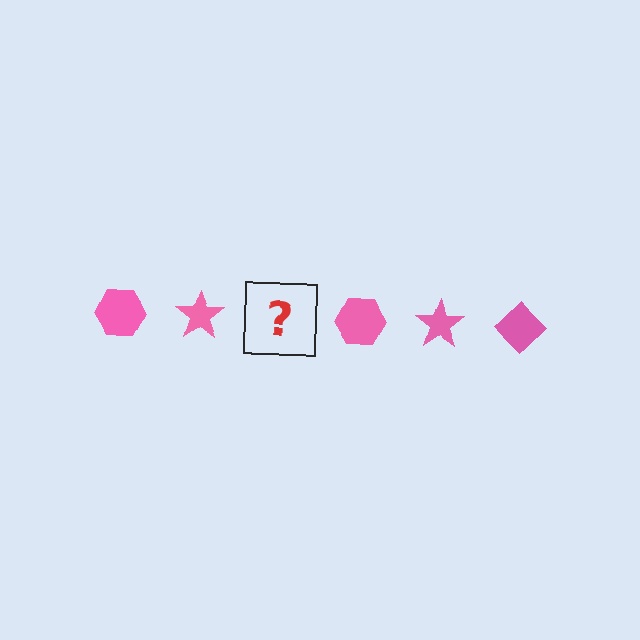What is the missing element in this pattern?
The missing element is a pink diamond.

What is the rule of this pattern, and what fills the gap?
The rule is that the pattern cycles through hexagon, star, diamond shapes in pink. The gap should be filled with a pink diamond.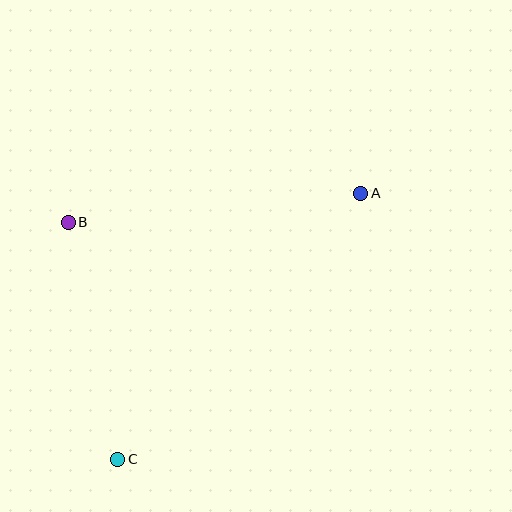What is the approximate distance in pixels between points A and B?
The distance between A and B is approximately 294 pixels.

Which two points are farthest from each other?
Points A and C are farthest from each other.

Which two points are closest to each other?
Points B and C are closest to each other.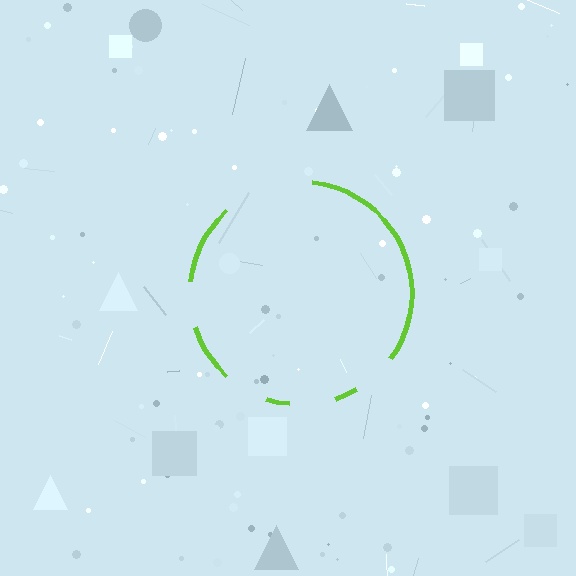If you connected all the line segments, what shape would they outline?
They would outline a circle.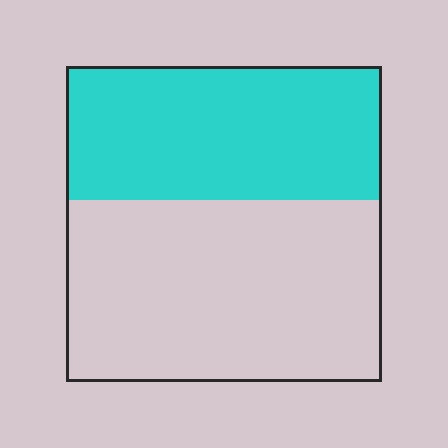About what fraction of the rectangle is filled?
About two fifths (2/5).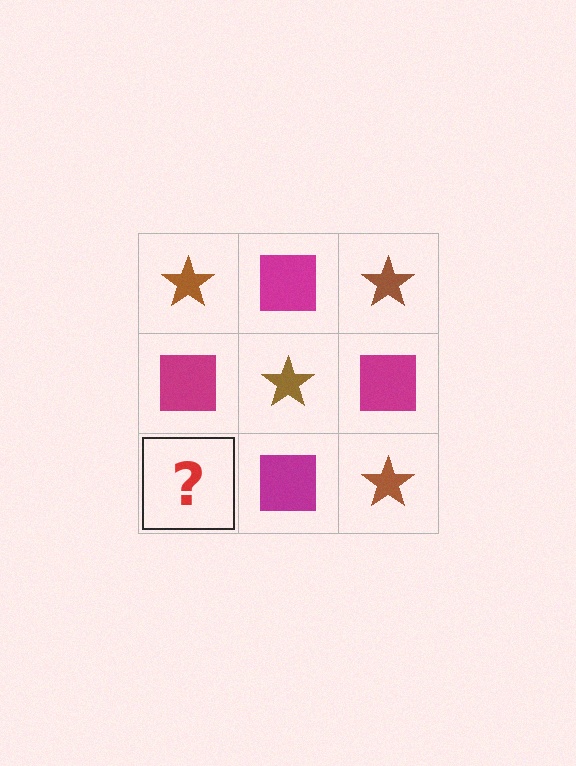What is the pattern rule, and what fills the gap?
The rule is that it alternates brown star and magenta square in a checkerboard pattern. The gap should be filled with a brown star.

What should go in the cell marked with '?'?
The missing cell should contain a brown star.